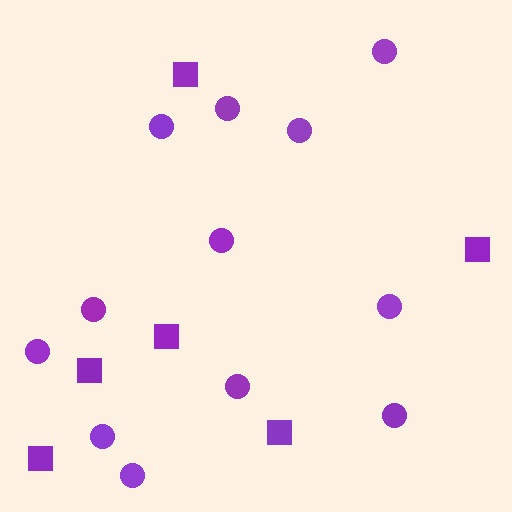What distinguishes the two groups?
There are 2 groups: one group of circles (12) and one group of squares (6).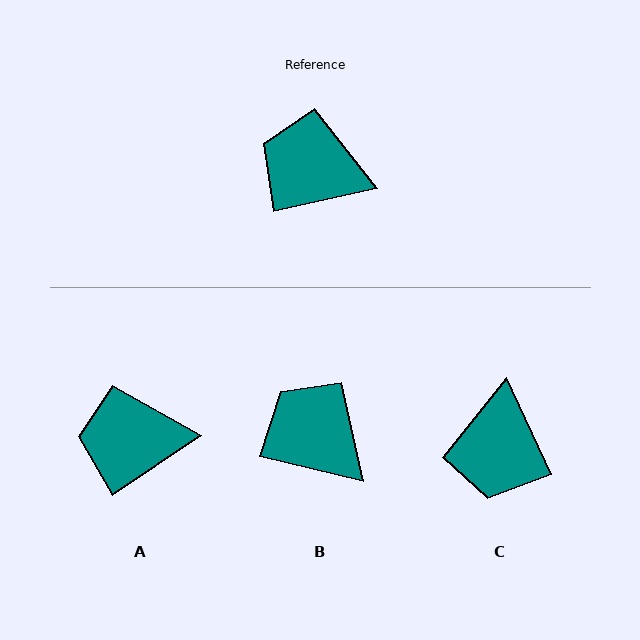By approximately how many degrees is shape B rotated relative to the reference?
Approximately 26 degrees clockwise.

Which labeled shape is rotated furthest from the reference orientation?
C, about 103 degrees away.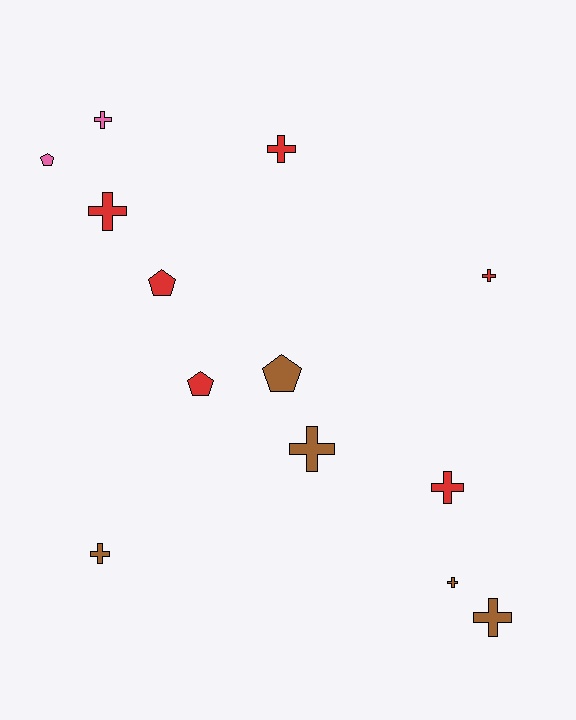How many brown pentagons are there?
There is 1 brown pentagon.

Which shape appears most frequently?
Cross, with 9 objects.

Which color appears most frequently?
Red, with 6 objects.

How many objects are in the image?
There are 13 objects.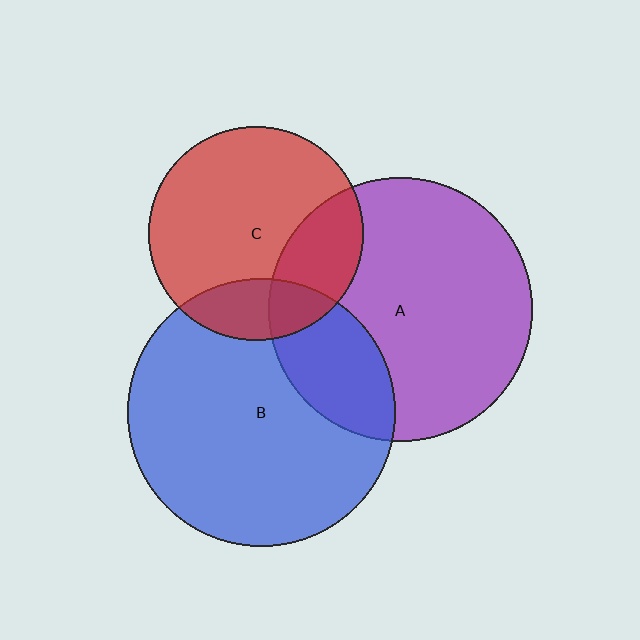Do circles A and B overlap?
Yes.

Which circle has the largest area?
Circle B (blue).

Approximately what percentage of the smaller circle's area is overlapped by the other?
Approximately 25%.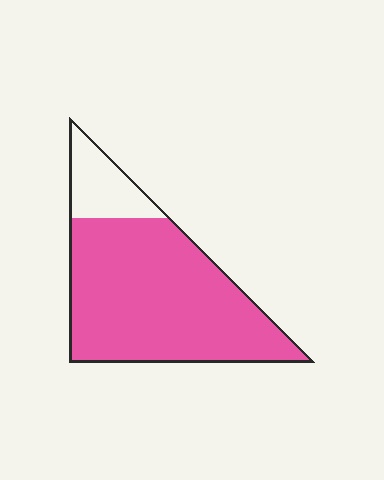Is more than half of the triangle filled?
Yes.